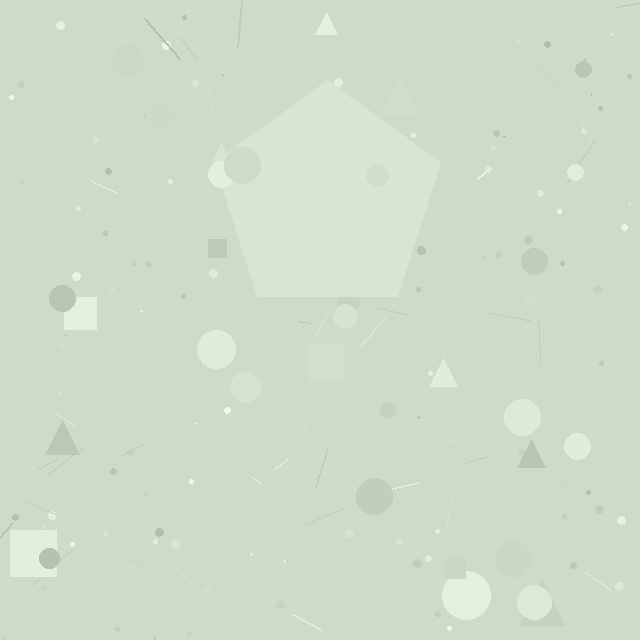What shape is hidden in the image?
A pentagon is hidden in the image.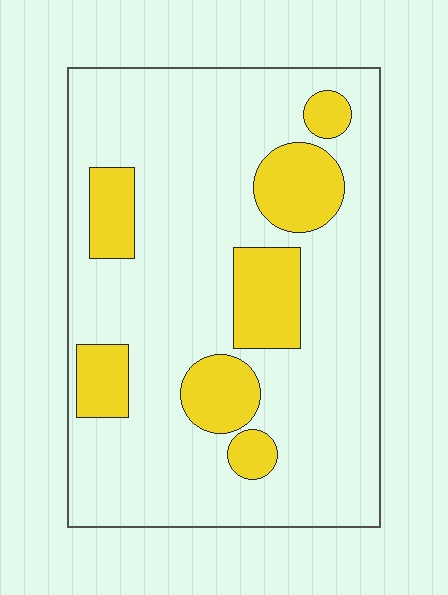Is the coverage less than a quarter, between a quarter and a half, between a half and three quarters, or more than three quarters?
Less than a quarter.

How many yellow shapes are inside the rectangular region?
7.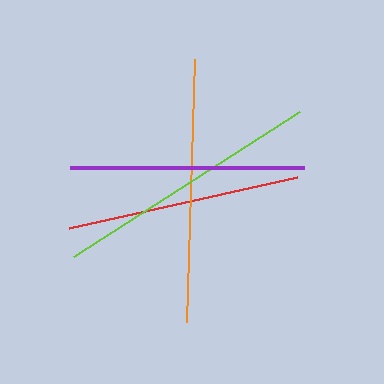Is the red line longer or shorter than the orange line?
The orange line is longer than the red line.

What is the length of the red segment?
The red segment is approximately 233 pixels long.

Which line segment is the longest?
The lime line is the longest at approximately 268 pixels.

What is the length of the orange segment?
The orange segment is approximately 264 pixels long.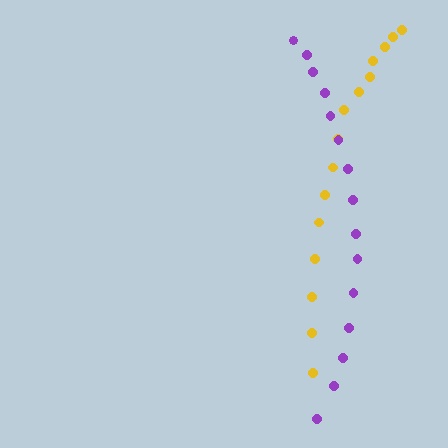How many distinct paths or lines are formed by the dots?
There are 2 distinct paths.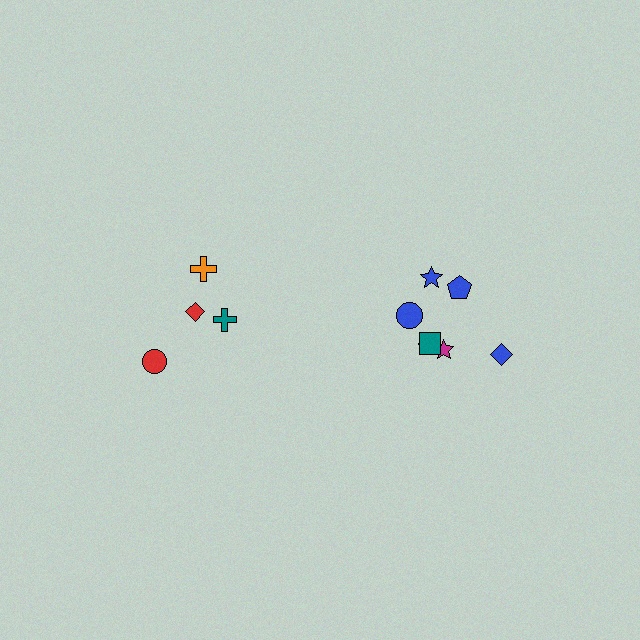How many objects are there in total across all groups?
There are 11 objects.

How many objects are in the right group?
There are 7 objects.